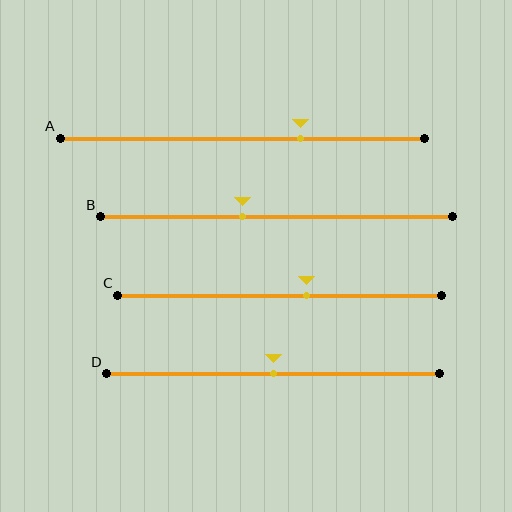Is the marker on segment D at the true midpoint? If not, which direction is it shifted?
Yes, the marker on segment D is at the true midpoint.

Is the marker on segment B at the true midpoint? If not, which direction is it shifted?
No, the marker on segment B is shifted to the left by about 10% of the segment length.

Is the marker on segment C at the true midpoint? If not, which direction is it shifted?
No, the marker on segment C is shifted to the right by about 8% of the segment length.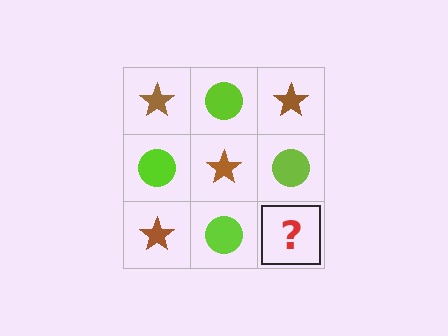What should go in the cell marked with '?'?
The missing cell should contain a brown star.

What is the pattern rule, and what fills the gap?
The rule is that it alternates brown star and lime circle in a checkerboard pattern. The gap should be filled with a brown star.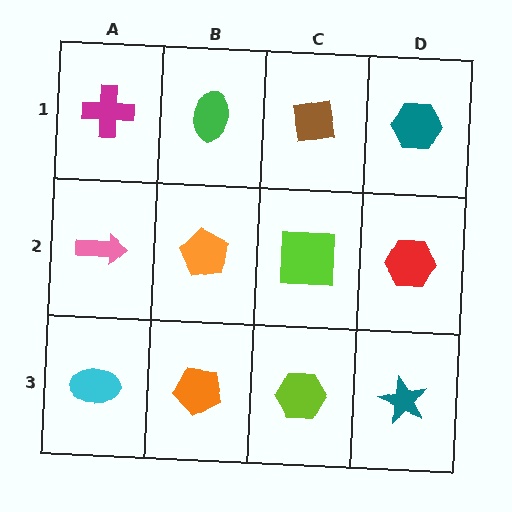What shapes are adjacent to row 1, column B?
An orange pentagon (row 2, column B), a magenta cross (row 1, column A), a brown square (row 1, column C).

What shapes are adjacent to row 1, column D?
A red hexagon (row 2, column D), a brown square (row 1, column C).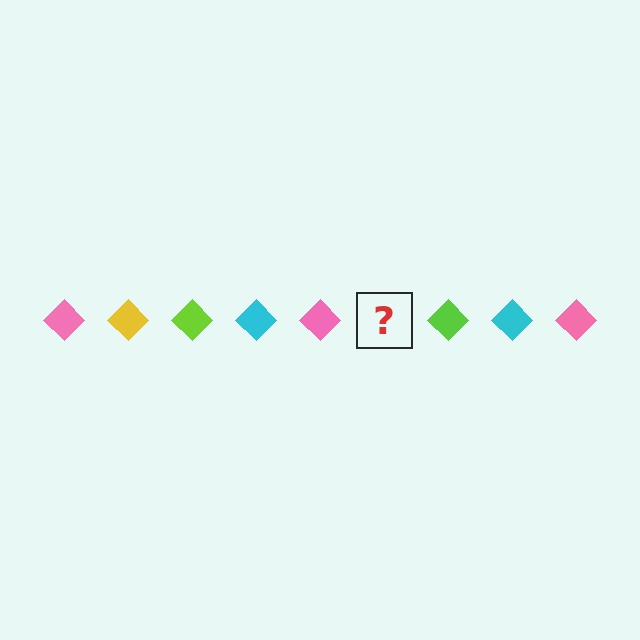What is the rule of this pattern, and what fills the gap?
The rule is that the pattern cycles through pink, yellow, lime, cyan diamonds. The gap should be filled with a yellow diamond.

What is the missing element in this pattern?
The missing element is a yellow diamond.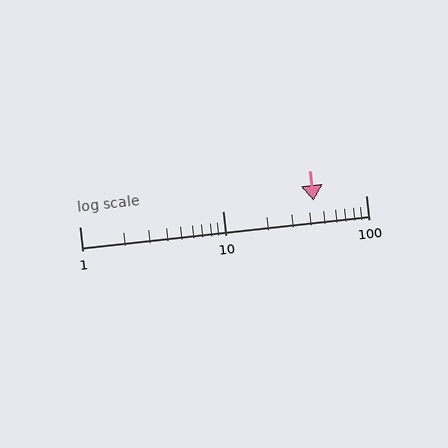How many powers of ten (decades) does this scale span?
The scale spans 2 decades, from 1 to 100.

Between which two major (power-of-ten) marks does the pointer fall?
The pointer is between 10 and 100.